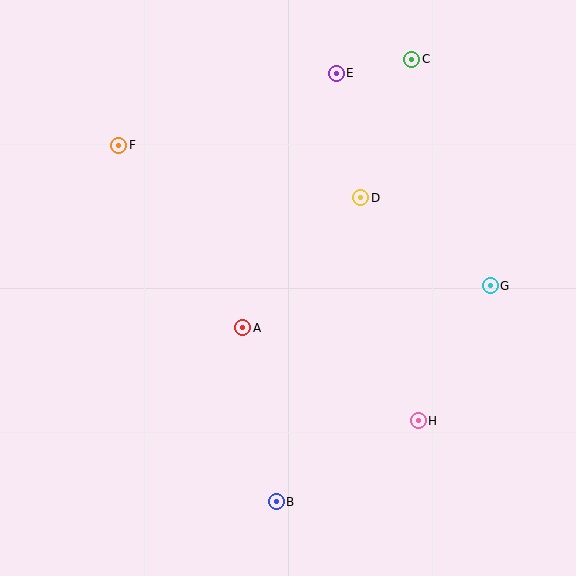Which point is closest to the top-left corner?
Point F is closest to the top-left corner.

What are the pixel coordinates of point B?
Point B is at (276, 502).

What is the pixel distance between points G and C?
The distance between G and C is 240 pixels.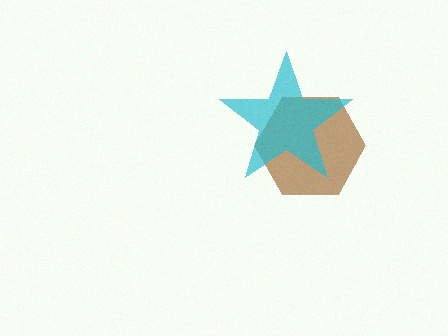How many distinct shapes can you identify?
There are 2 distinct shapes: a brown hexagon, a cyan star.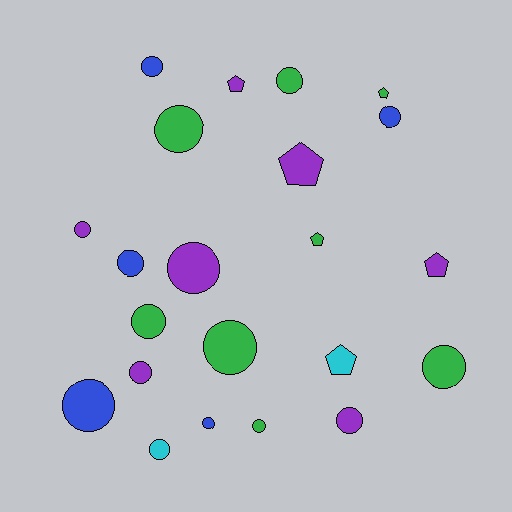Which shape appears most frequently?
Circle, with 16 objects.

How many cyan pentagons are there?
There is 1 cyan pentagon.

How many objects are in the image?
There are 22 objects.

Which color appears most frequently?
Green, with 8 objects.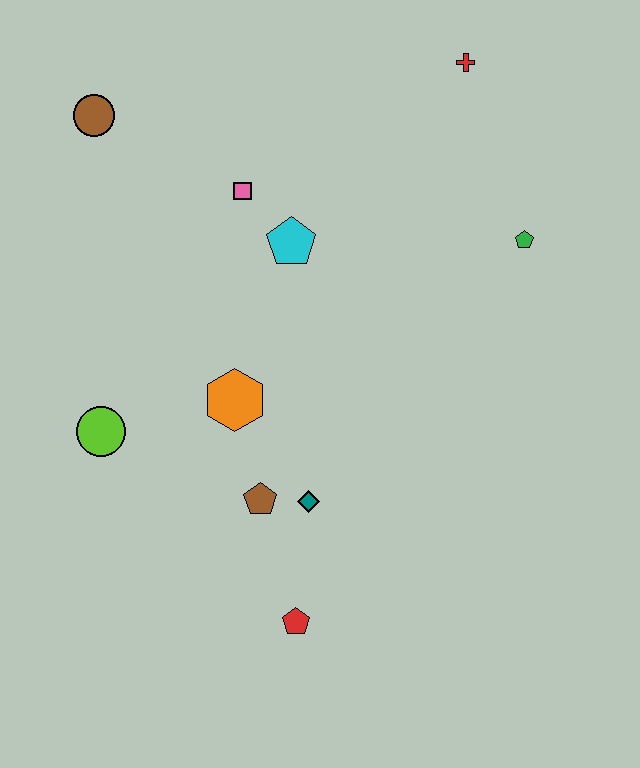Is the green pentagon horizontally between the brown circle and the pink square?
No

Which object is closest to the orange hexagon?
The brown pentagon is closest to the orange hexagon.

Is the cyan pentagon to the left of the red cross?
Yes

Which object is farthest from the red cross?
The red pentagon is farthest from the red cross.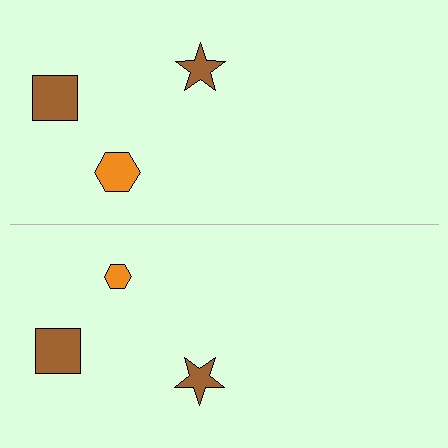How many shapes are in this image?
There are 6 shapes in this image.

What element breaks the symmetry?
The orange hexagon on the bottom side has a different size than its mirror counterpart.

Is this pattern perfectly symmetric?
No, the pattern is not perfectly symmetric. The orange hexagon on the bottom side has a different size than its mirror counterpart.